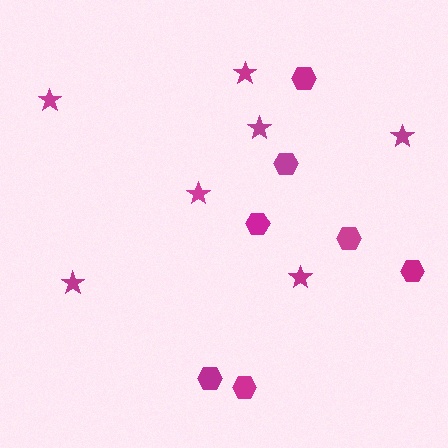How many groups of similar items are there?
There are 2 groups: one group of stars (7) and one group of hexagons (7).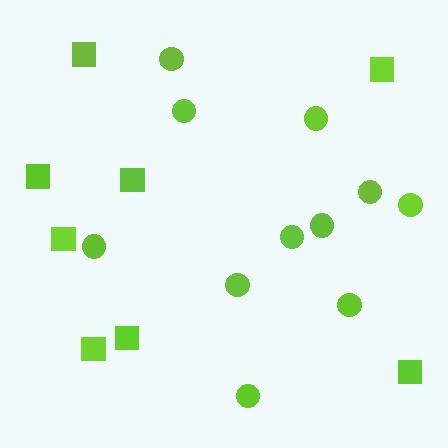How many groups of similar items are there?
There are 2 groups: one group of circles (11) and one group of squares (8).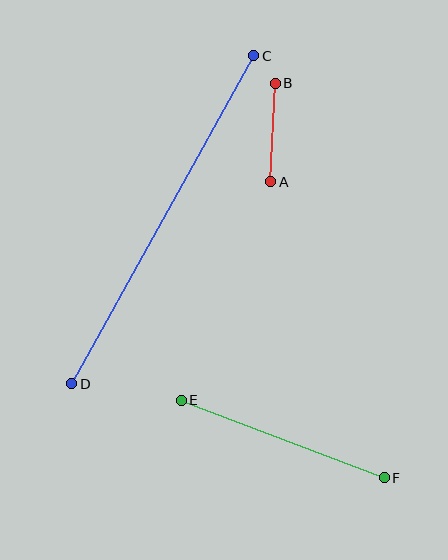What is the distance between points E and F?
The distance is approximately 217 pixels.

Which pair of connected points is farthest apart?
Points C and D are farthest apart.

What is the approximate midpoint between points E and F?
The midpoint is at approximately (283, 439) pixels.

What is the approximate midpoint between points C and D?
The midpoint is at approximately (163, 220) pixels.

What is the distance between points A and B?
The distance is approximately 99 pixels.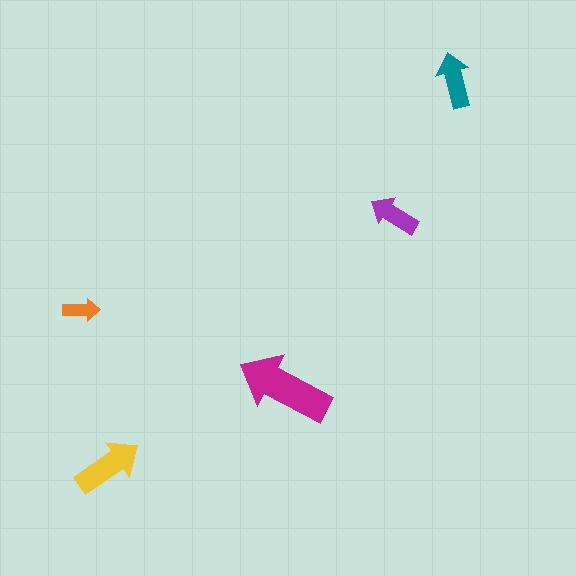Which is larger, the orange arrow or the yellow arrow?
The yellow one.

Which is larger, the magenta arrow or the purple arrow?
The magenta one.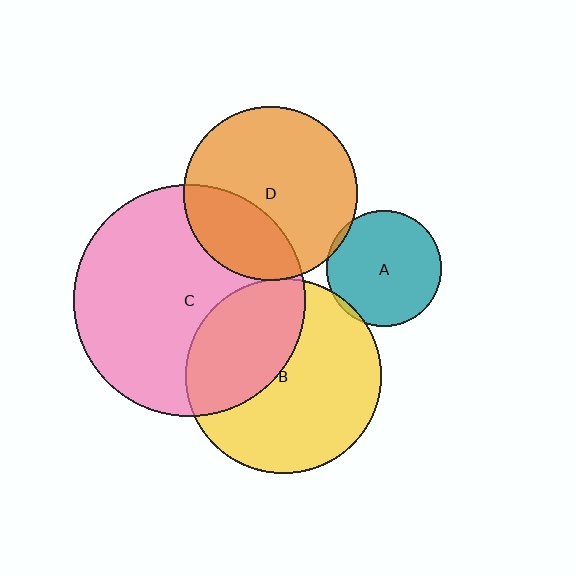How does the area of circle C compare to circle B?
Approximately 1.4 times.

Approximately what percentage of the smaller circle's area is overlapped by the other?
Approximately 40%.